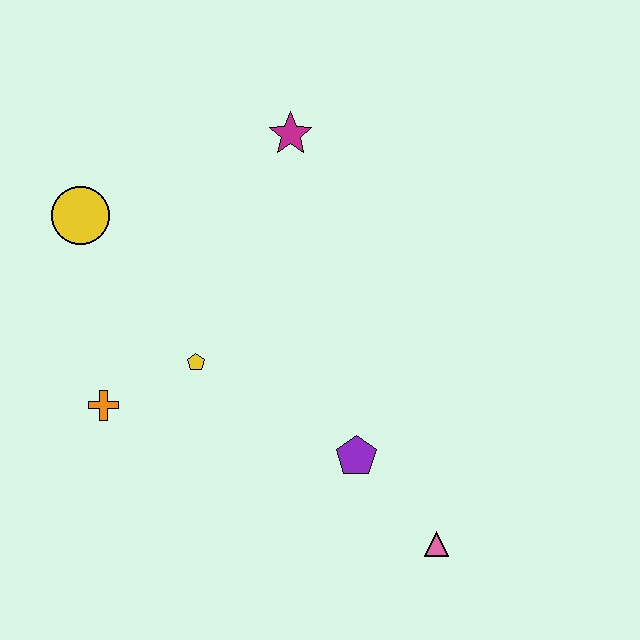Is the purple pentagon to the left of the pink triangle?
Yes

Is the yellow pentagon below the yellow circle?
Yes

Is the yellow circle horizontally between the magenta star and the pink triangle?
No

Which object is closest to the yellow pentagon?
The orange cross is closest to the yellow pentagon.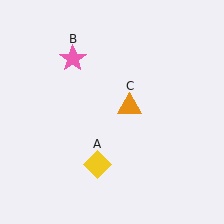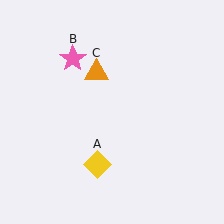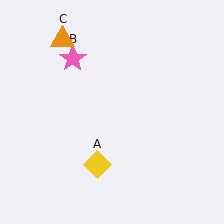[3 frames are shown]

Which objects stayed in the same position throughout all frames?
Yellow diamond (object A) and pink star (object B) remained stationary.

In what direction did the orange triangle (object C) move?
The orange triangle (object C) moved up and to the left.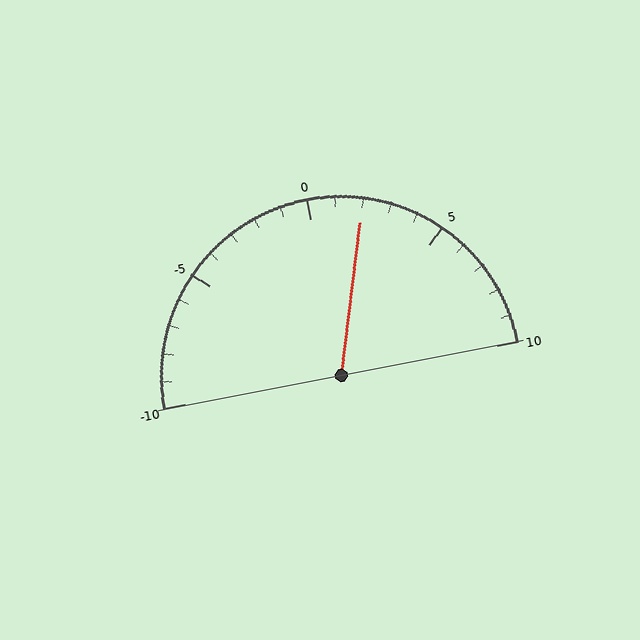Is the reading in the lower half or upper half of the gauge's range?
The reading is in the upper half of the range (-10 to 10).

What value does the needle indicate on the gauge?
The needle indicates approximately 2.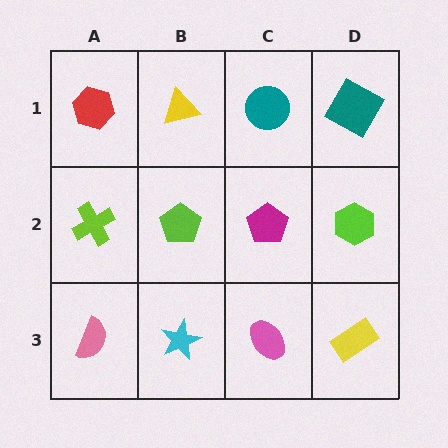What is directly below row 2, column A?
A pink semicircle.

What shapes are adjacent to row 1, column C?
A magenta pentagon (row 2, column C), a yellow triangle (row 1, column B), a teal square (row 1, column D).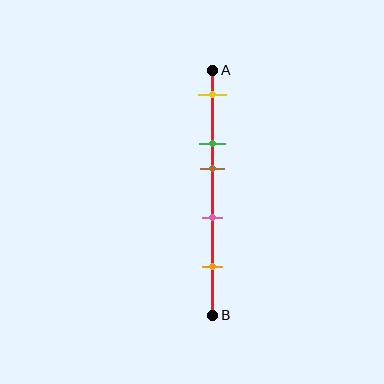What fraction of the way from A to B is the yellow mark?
The yellow mark is approximately 10% (0.1) of the way from A to B.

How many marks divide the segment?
There are 5 marks dividing the segment.